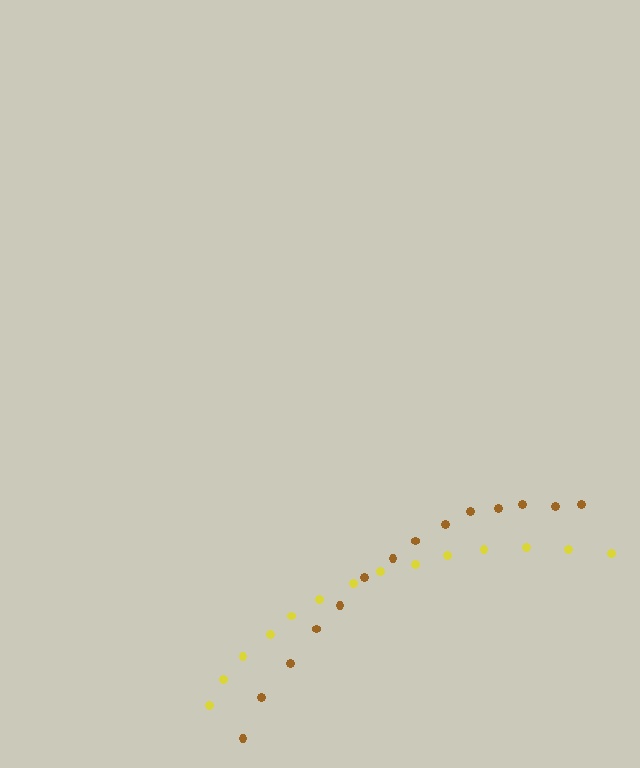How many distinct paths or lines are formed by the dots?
There are 2 distinct paths.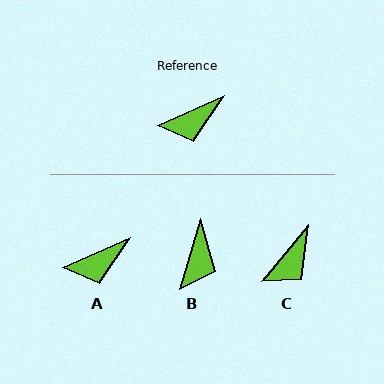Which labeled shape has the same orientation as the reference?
A.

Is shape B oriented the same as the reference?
No, it is off by about 50 degrees.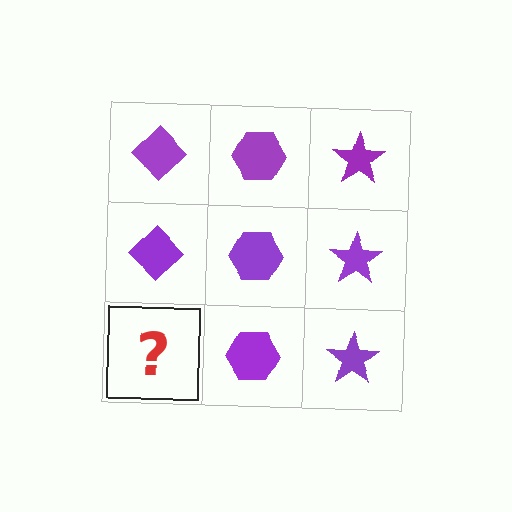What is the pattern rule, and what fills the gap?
The rule is that each column has a consistent shape. The gap should be filled with a purple diamond.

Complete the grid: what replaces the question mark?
The question mark should be replaced with a purple diamond.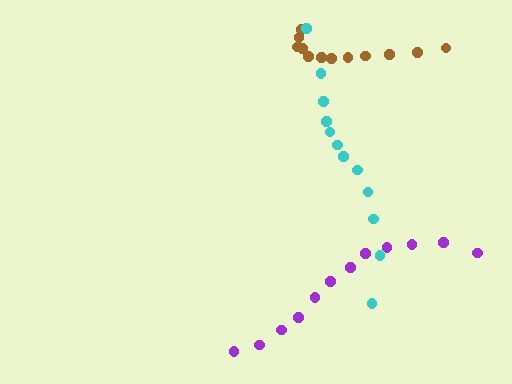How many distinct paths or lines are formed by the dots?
There are 3 distinct paths.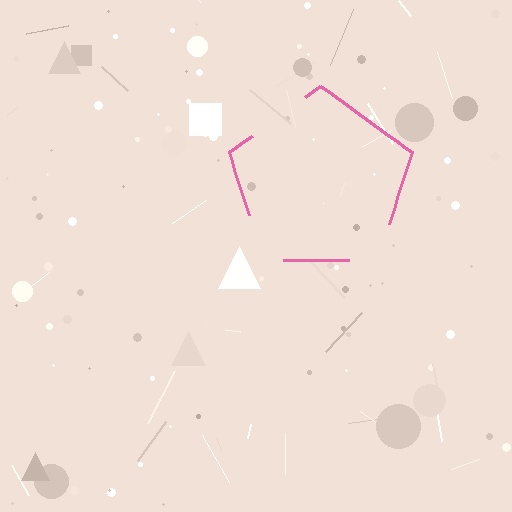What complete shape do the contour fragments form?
The contour fragments form a pentagon.